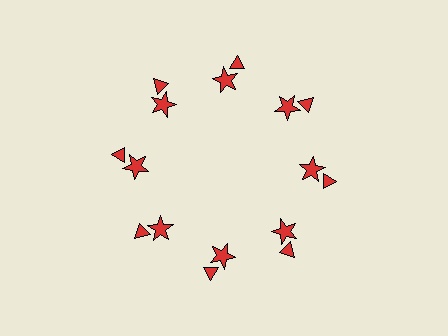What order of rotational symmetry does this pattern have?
This pattern has 8-fold rotational symmetry.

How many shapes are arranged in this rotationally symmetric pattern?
There are 16 shapes, arranged in 8 groups of 2.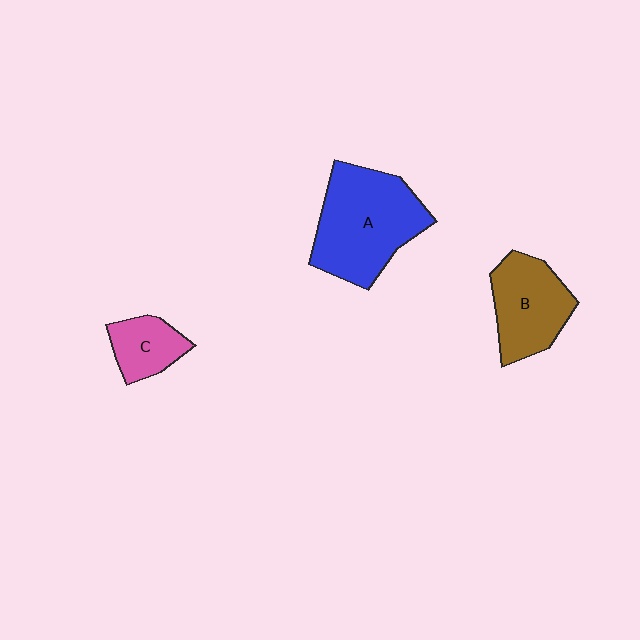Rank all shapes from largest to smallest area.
From largest to smallest: A (blue), B (brown), C (pink).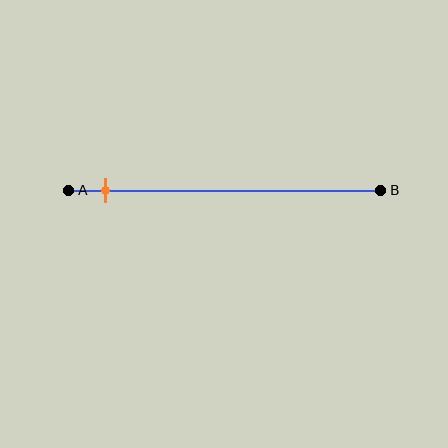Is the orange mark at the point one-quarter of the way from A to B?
No, the mark is at about 10% from A, not at the 25% one-quarter point.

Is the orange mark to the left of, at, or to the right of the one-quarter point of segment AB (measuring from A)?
The orange mark is to the left of the one-quarter point of segment AB.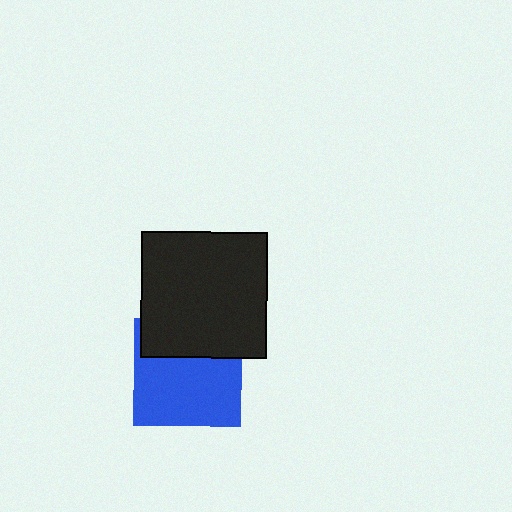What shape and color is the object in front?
The object in front is a black square.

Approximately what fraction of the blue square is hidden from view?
Roughly 35% of the blue square is hidden behind the black square.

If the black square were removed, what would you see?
You would see the complete blue square.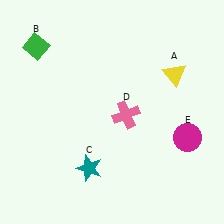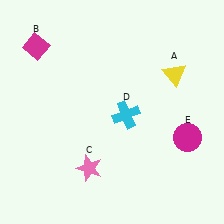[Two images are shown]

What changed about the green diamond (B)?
In Image 1, B is green. In Image 2, it changed to magenta.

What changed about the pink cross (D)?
In Image 1, D is pink. In Image 2, it changed to cyan.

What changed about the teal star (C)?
In Image 1, C is teal. In Image 2, it changed to pink.